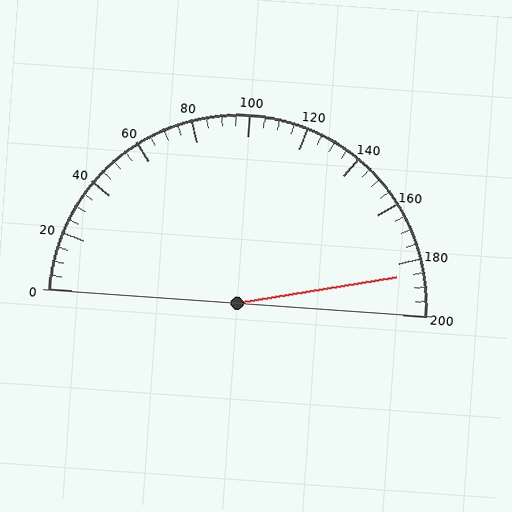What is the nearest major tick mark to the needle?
The nearest major tick mark is 180.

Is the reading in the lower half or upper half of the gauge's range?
The reading is in the upper half of the range (0 to 200).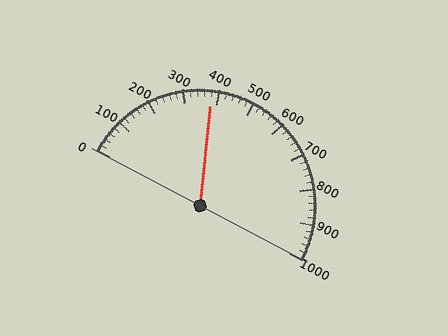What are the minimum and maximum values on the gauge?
The gauge ranges from 0 to 1000.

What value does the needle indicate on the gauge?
The needle indicates approximately 380.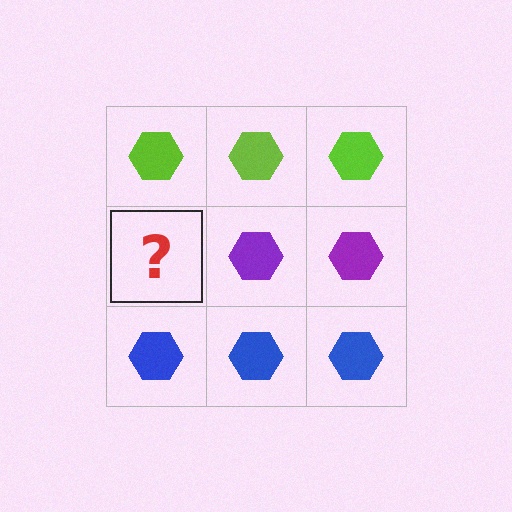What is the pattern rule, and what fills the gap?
The rule is that each row has a consistent color. The gap should be filled with a purple hexagon.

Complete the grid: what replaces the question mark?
The question mark should be replaced with a purple hexagon.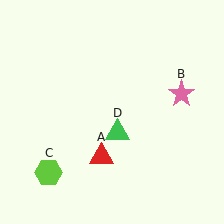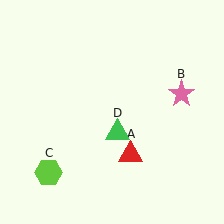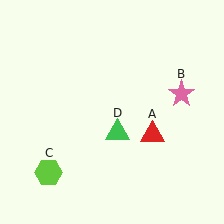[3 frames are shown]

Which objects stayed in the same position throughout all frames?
Pink star (object B) and lime hexagon (object C) and green triangle (object D) remained stationary.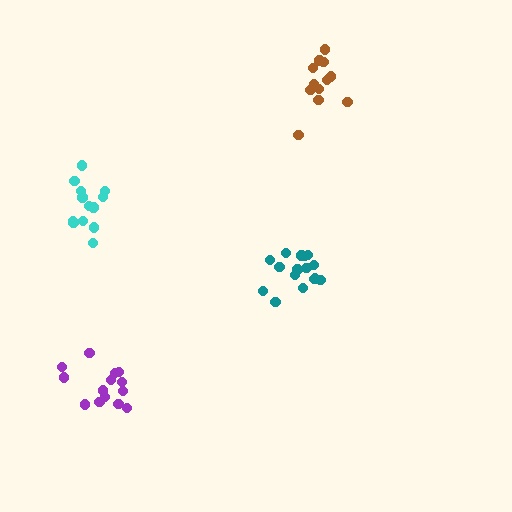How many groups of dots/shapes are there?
There are 4 groups.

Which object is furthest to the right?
The brown cluster is rightmost.